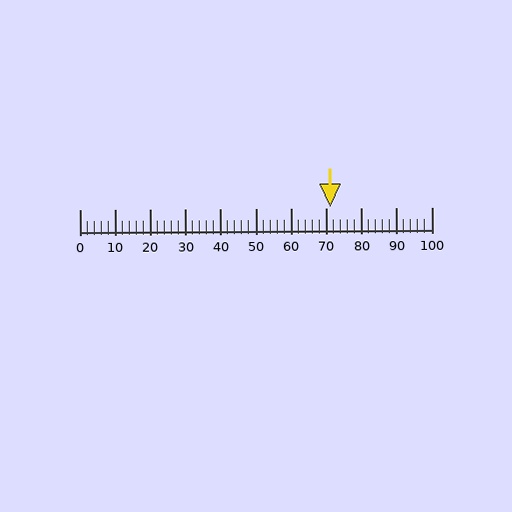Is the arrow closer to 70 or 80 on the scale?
The arrow is closer to 70.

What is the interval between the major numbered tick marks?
The major tick marks are spaced 10 units apart.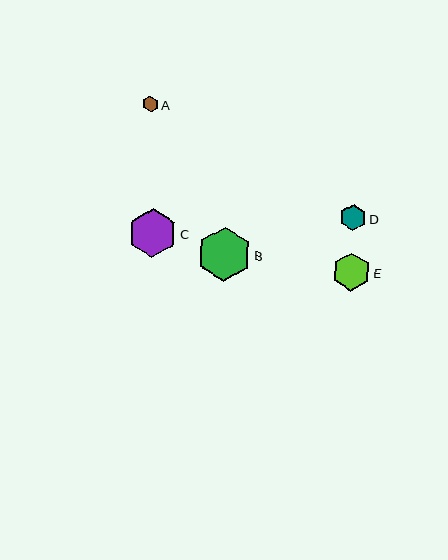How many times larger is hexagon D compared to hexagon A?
Hexagon D is approximately 1.7 times the size of hexagon A.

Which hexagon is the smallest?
Hexagon A is the smallest with a size of approximately 16 pixels.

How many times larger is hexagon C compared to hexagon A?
Hexagon C is approximately 3.1 times the size of hexagon A.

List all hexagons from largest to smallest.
From largest to smallest: B, C, E, D, A.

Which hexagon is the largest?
Hexagon B is the largest with a size of approximately 54 pixels.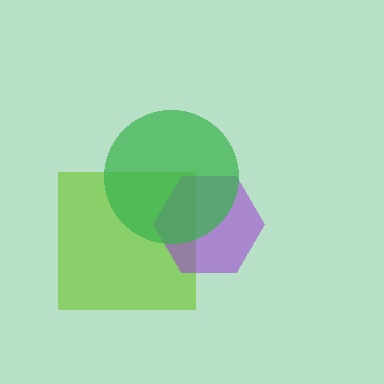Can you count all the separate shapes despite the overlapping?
Yes, there are 3 separate shapes.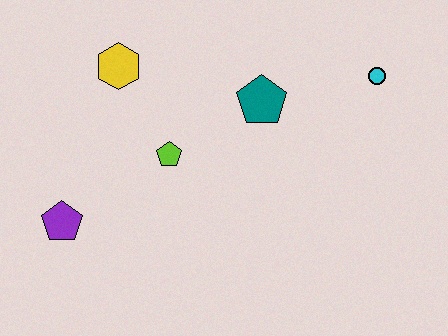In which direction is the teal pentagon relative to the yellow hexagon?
The teal pentagon is to the right of the yellow hexagon.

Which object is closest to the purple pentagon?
The lime pentagon is closest to the purple pentagon.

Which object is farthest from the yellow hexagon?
The cyan circle is farthest from the yellow hexagon.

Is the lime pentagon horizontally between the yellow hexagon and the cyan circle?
Yes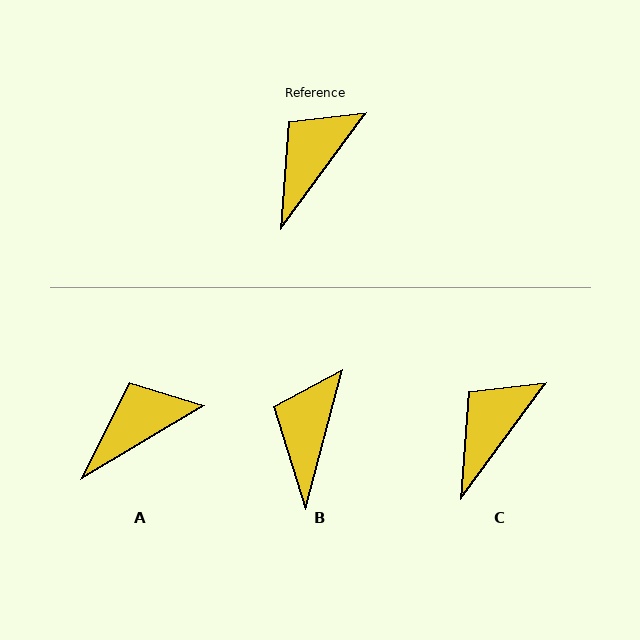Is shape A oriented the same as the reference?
No, it is off by about 23 degrees.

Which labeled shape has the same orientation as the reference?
C.